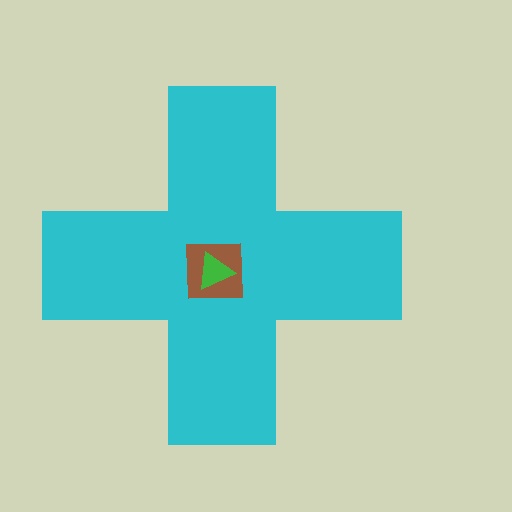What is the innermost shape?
The green triangle.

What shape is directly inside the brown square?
The green triangle.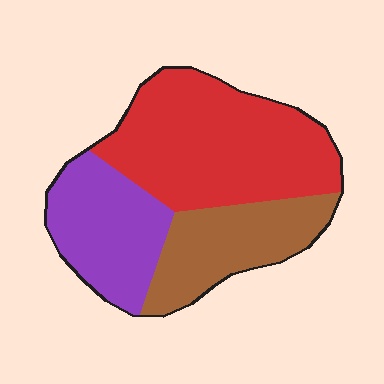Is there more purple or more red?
Red.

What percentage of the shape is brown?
Brown takes up about one quarter (1/4) of the shape.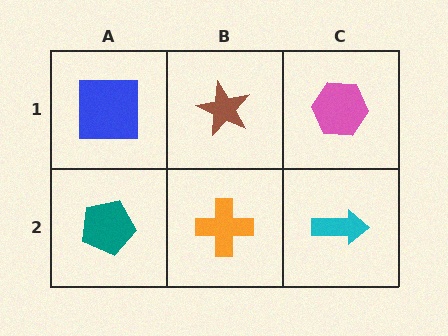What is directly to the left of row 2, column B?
A teal pentagon.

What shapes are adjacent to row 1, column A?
A teal pentagon (row 2, column A), a brown star (row 1, column B).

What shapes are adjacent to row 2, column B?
A brown star (row 1, column B), a teal pentagon (row 2, column A), a cyan arrow (row 2, column C).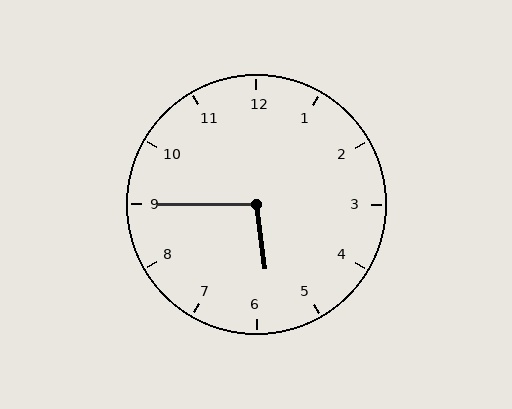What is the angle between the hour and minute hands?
Approximately 98 degrees.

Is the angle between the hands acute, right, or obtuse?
It is obtuse.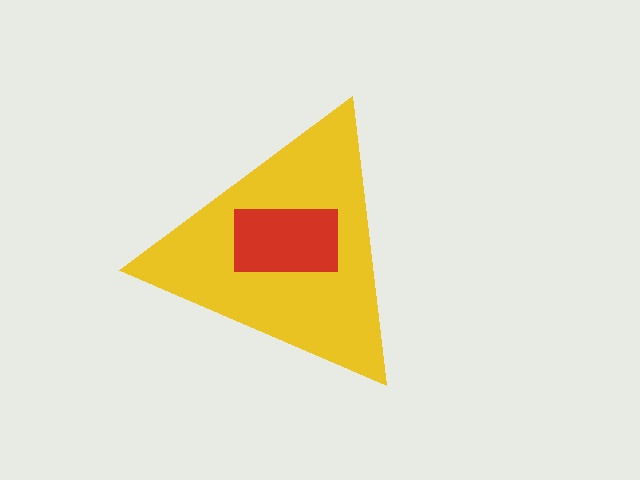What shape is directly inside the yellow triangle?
The red rectangle.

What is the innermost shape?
The red rectangle.